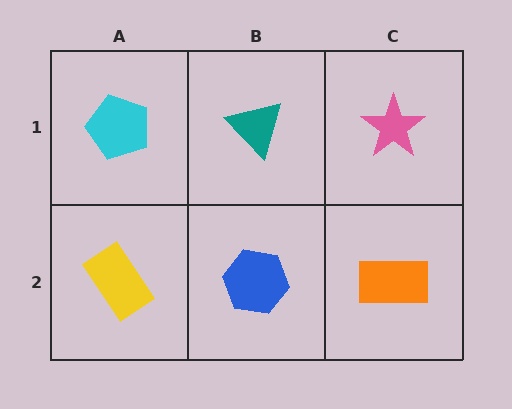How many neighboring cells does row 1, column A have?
2.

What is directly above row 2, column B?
A teal triangle.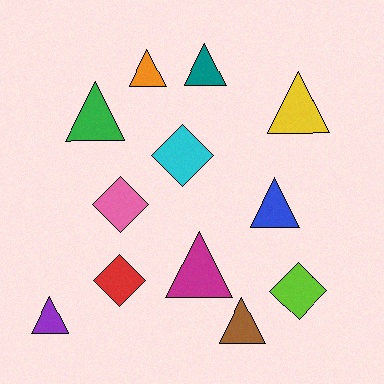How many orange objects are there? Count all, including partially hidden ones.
There is 1 orange object.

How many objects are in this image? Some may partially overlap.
There are 12 objects.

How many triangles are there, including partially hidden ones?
There are 8 triangles.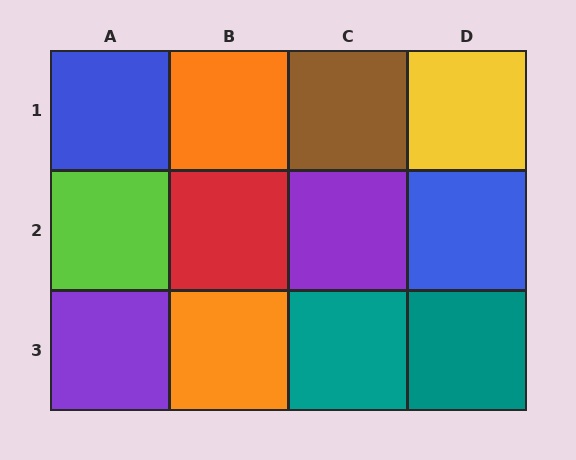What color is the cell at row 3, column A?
Purple.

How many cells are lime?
1 cell is lime.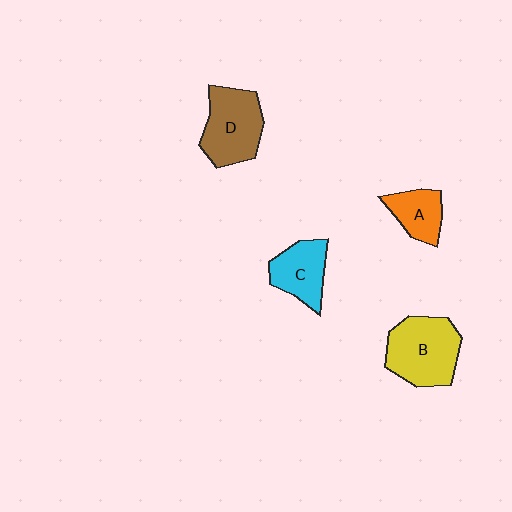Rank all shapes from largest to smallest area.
From largest to smallest: B (yellow), D (brown), C (cyan), A (orange).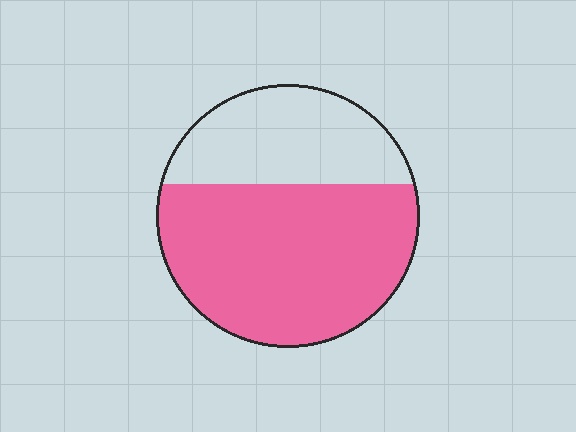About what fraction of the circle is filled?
About two thirds (2/3).